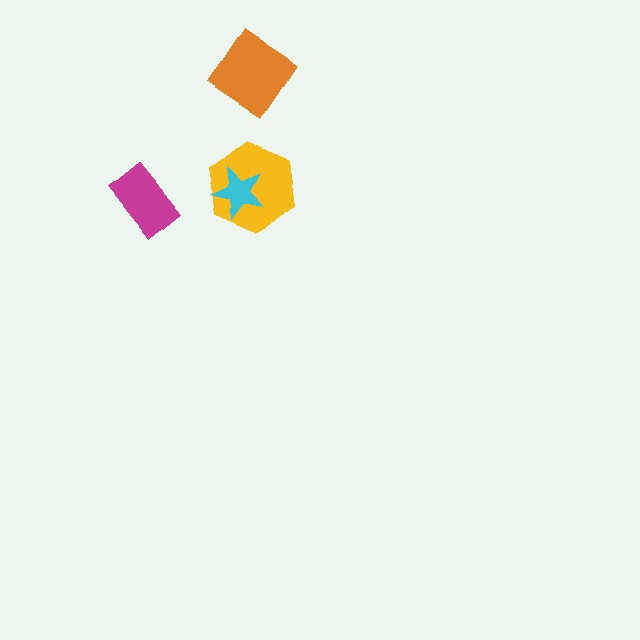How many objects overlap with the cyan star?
1 object overlaps with the cyan star.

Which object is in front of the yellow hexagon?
The cyan star is in front of the yellow hexagon.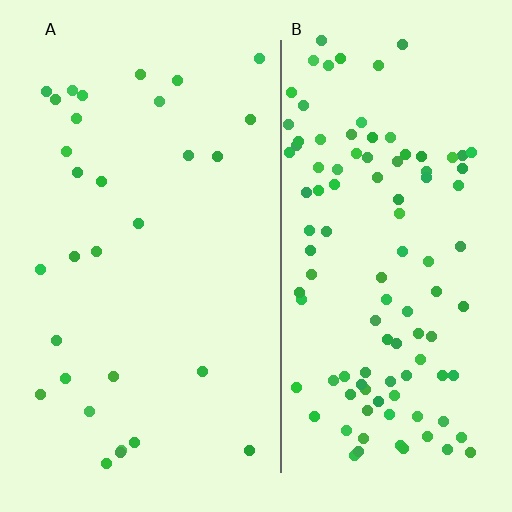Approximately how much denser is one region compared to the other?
Approximately 3.6× — region B over region A.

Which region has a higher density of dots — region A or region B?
B (the right).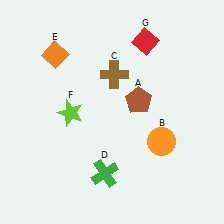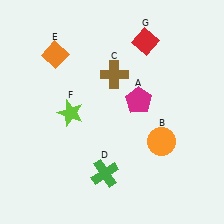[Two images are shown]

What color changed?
The pentagon (A) changed from brown in Image 1 to magenta in Image 2.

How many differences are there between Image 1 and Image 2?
There is 1 difference between the two images.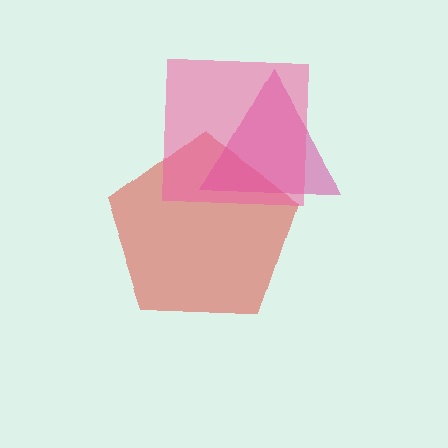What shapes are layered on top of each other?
The layered shapes are: a red pentagon, a magenta triangle, a pink square.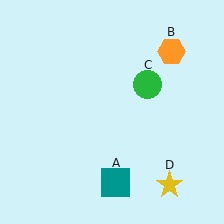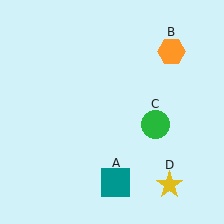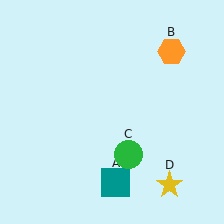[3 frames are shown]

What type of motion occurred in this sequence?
The green circle (object C) rotated clockwise around the center of the scene.